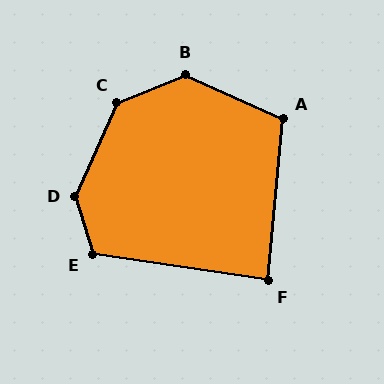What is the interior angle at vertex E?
Approximately 116 degrees (obtuse).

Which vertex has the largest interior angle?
D, at approximately 139 degrees.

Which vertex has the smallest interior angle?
F, at approximately 87 degrees.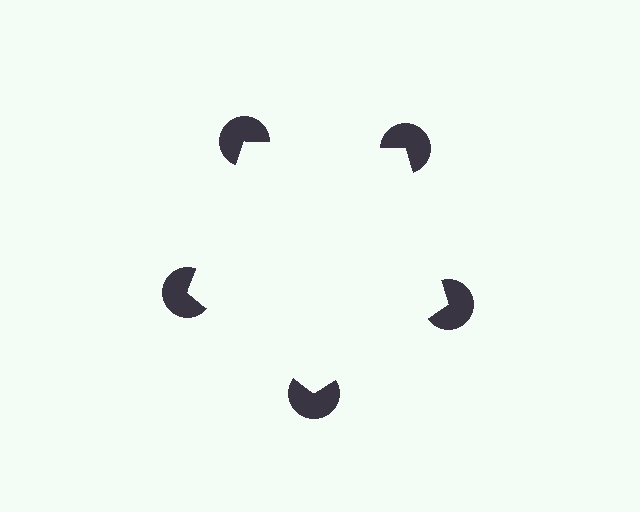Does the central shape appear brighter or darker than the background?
It typically appears slightly brighter than the background, even though no actual brightness change is drawn.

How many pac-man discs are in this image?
There are 5 — one at each vertex of the illusory pentagon.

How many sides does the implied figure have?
5 sides.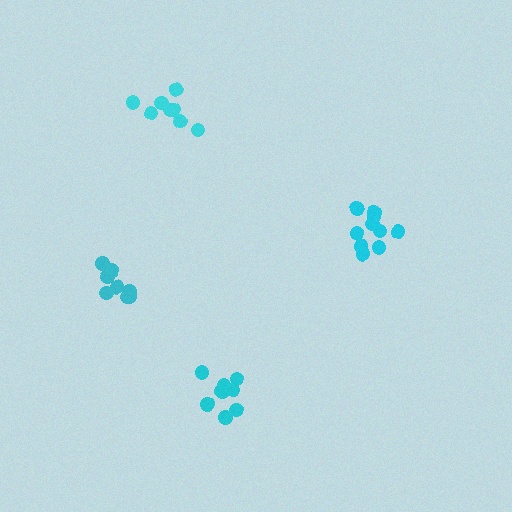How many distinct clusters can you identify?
There are 4 distinct clusters.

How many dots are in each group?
Group 1: 10 dots, Group 2: 8 dots, Group 3: 8 dots, Group 4: 8 dots (34 total).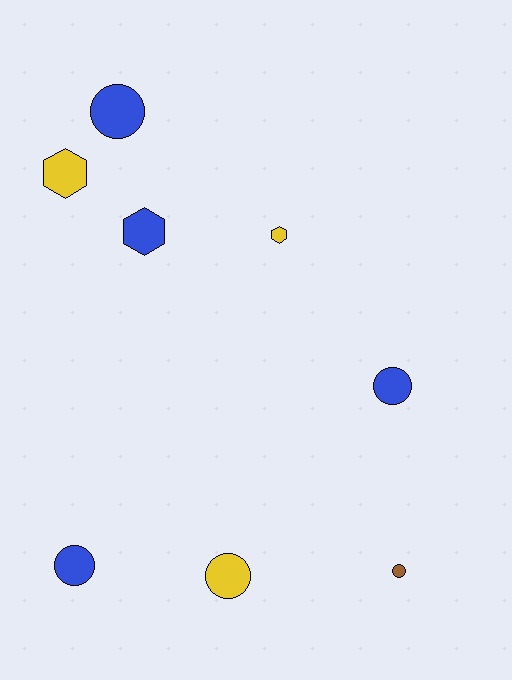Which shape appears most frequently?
Circle, with 5 objects.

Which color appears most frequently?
Blue, with 4 objects.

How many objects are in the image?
There are 8 objects.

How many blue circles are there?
There are 3 blue circles.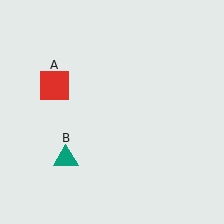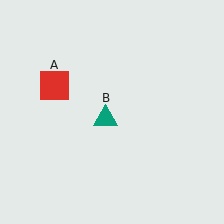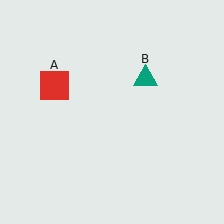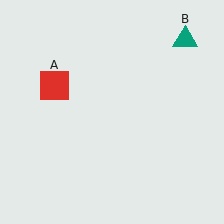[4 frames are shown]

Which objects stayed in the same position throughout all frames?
Red square (object A) remained stationary.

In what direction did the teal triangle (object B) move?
The teal triangle (object B) moved up and to the right.